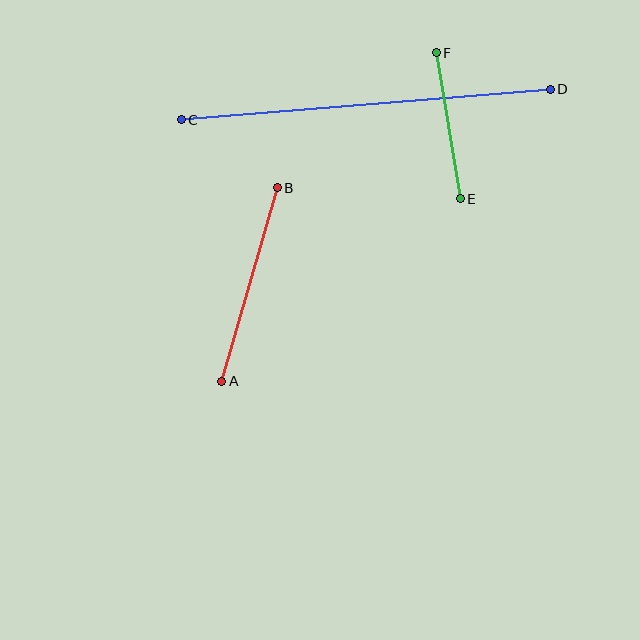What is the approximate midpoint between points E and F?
The midpoint is at approximately (448, 126) pixels.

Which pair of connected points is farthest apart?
Points C and D are farthest apart.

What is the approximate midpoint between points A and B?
The midpoint is at approximately (250, 285) pixels.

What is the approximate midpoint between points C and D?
The midpoint is at approximately (366, 105) pixels.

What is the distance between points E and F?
The distance is approximately 148 pixels.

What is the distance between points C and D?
The distance is approximately 370 pixels.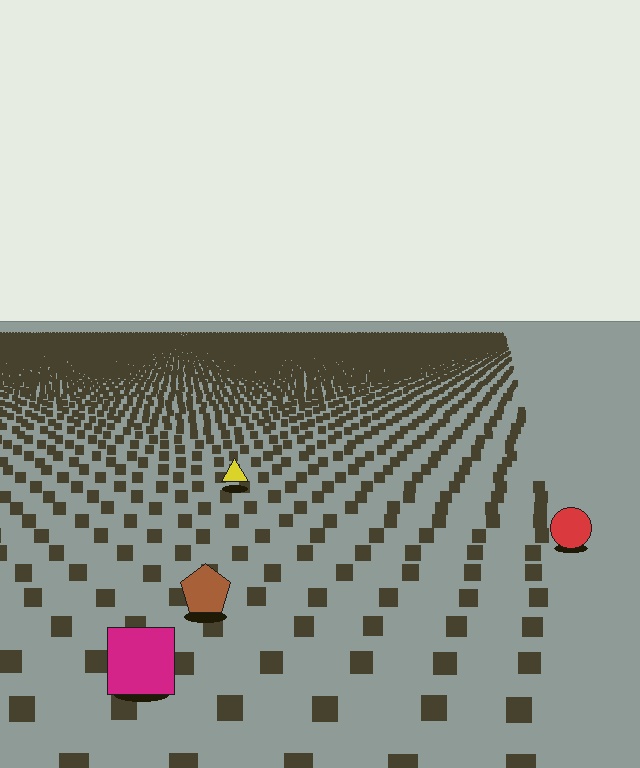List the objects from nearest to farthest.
From nearest to farthest: the magenta square, the brown pentagon, the red circle, the yellow triangle.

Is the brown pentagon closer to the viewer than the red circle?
Yes. The brown pentagon is closer — you can tell from the texture gradient: the ground texture is coarser near it.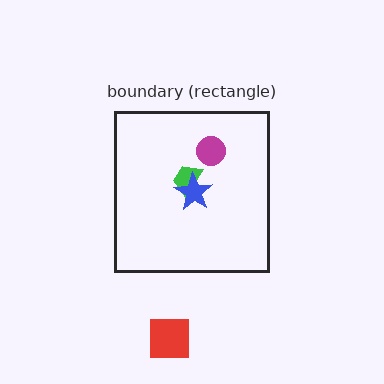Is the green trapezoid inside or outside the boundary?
Inside.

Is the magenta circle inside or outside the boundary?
Inside.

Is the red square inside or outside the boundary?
Outside.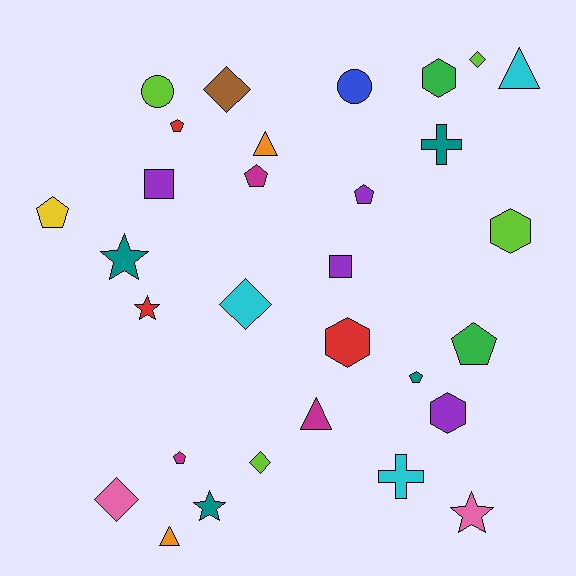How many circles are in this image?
There are 2 circles.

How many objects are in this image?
There are 30 objects.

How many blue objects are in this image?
There is 1 blue object.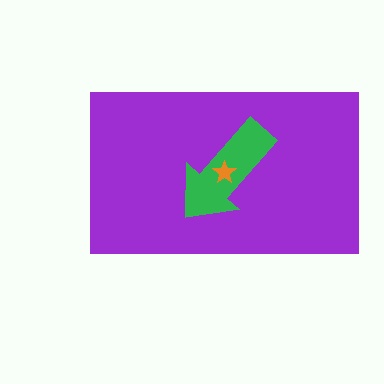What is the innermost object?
The orange star.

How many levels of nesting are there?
3.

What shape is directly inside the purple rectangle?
The green arrow.